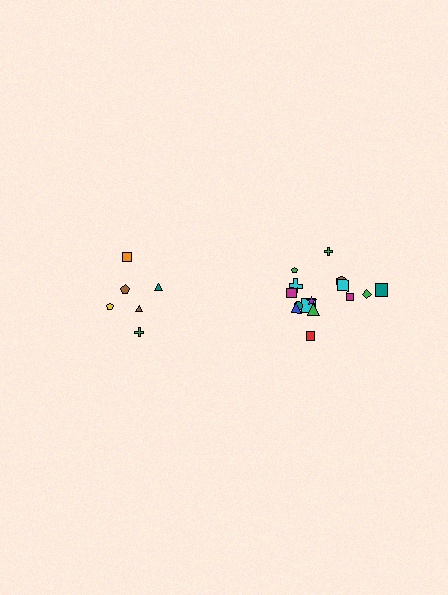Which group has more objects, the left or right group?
The right group.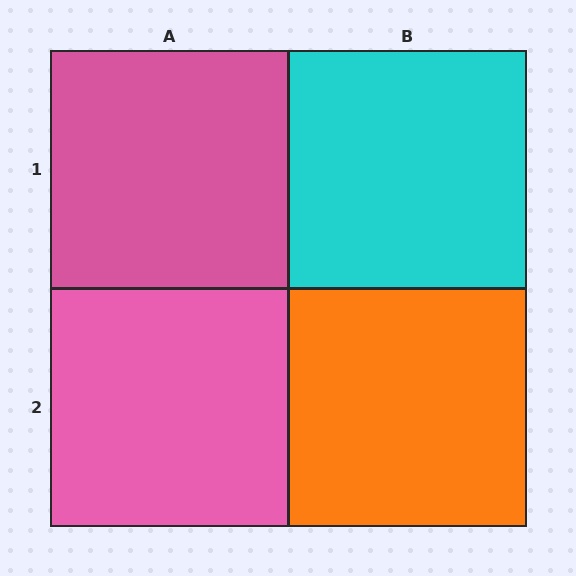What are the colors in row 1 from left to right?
Pink, cyan.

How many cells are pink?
2 cells are pink.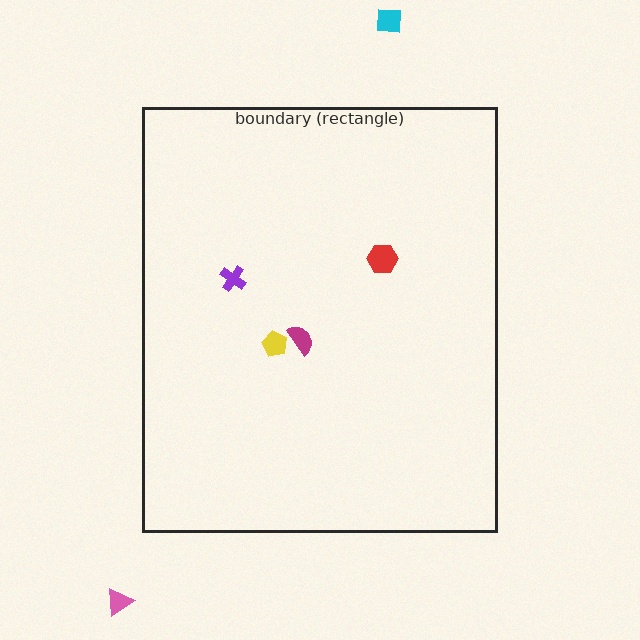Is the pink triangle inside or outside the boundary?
Outside.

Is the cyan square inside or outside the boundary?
Outside.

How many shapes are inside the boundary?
4 inside, 2 outside.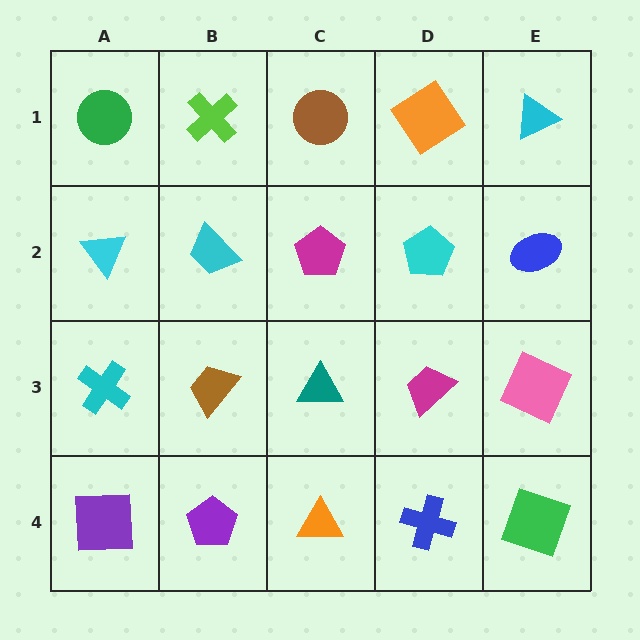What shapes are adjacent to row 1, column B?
A cyan trapezoid (row 2, column B), a green circle (row 1, column A), a brown circle (row 1, column C).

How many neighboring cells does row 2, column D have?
4.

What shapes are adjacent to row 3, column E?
A blue ellipse (row 2, column E), a green square (row 4, column E), a magenta trapezoid (row 3, column D).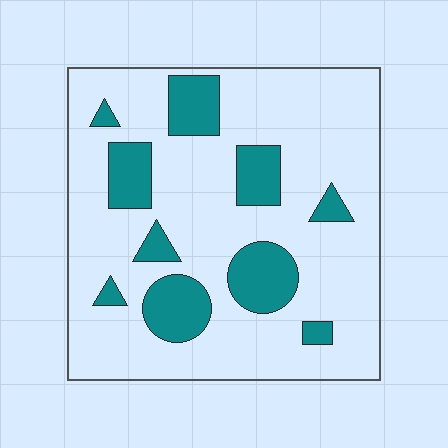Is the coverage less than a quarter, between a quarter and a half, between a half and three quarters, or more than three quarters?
Less than a quarter.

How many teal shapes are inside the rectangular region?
10.